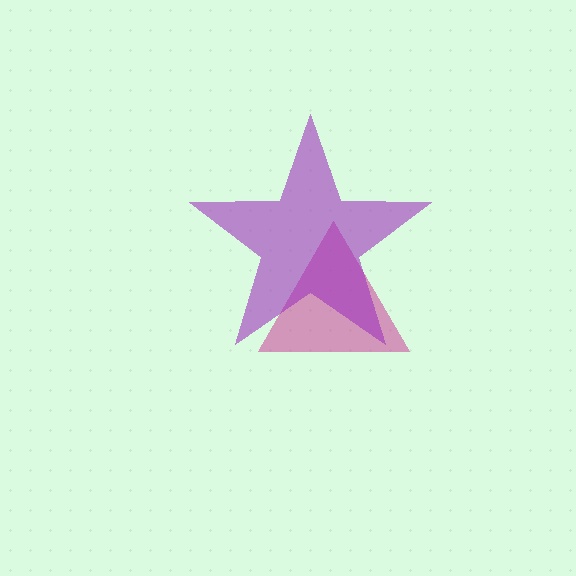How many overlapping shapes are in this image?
There are 2 overlapping shapes in the image.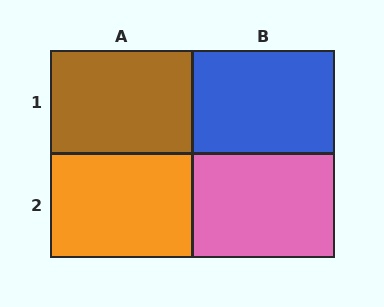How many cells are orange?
1 cell is orange.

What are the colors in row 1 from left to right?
Brown, blue.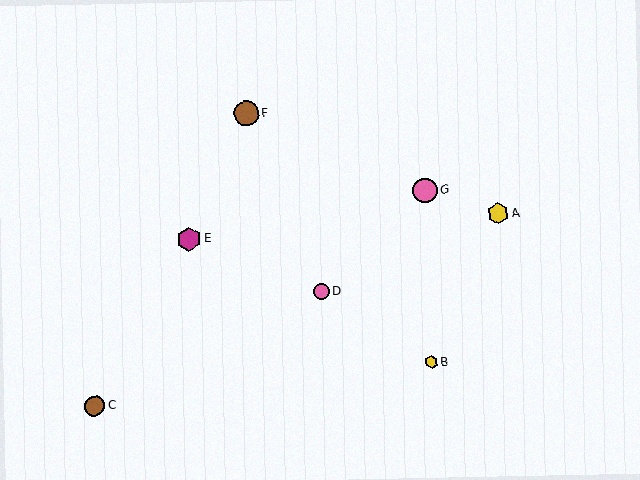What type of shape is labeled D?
Shape D is a pink circle.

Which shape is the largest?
The pink circle (labeled G) is the largest.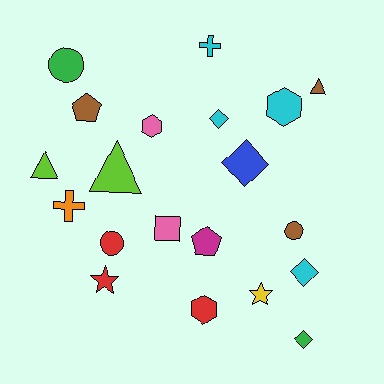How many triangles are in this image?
There are 3 triangles.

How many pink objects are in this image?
There are 2 pink objects.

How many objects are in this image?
There are 20 objects.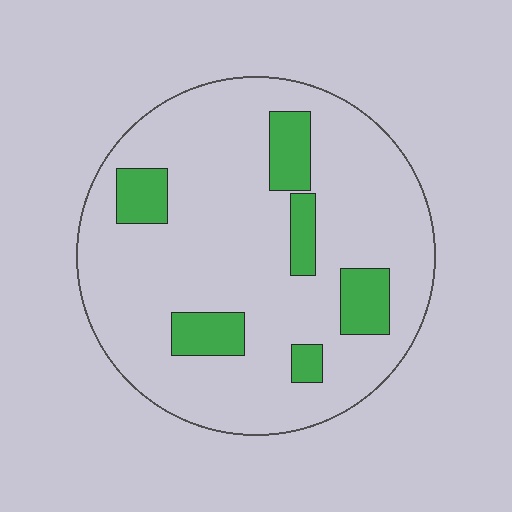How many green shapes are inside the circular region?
6.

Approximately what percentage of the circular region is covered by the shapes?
Approximately 15%.